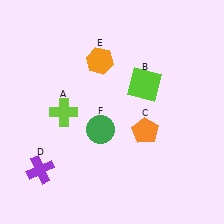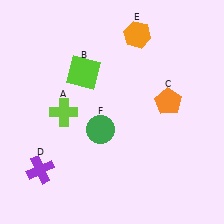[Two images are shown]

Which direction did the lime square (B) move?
The lime square (B) moved left.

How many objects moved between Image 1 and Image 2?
3 objects moved between the two images.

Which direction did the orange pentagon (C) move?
The orange pentagon (C) moved up.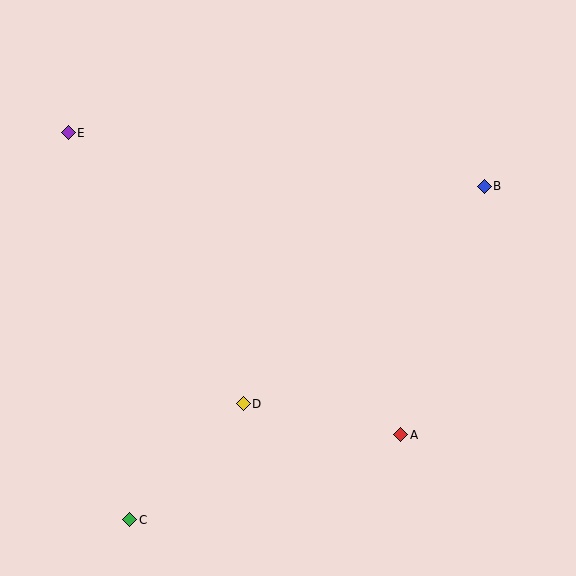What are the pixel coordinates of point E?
Point E is at (68, 133).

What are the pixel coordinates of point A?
Point A is at (401, 435).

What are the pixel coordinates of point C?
Point C is at (130, 520).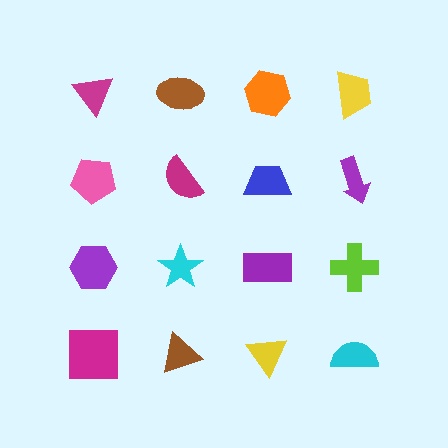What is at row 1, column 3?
An orange hexagon.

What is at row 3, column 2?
A cyan star.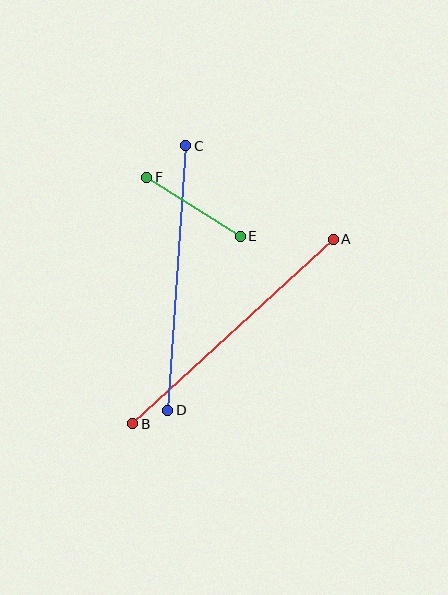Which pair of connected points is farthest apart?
Points A and B are farthest apart.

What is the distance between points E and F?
The distance is approximately 111 pixels.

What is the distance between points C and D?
The distance is approximately 265 pixels.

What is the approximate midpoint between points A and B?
The midpoint is at approximately (233, 331) pixels.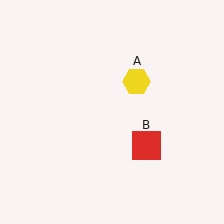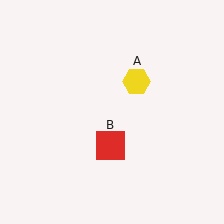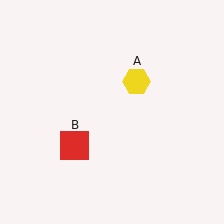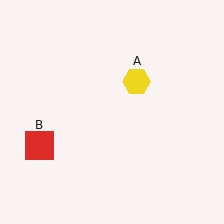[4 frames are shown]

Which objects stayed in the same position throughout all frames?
Yellow hexagon (object A) remained stationary.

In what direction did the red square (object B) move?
The red square (object B) moved left.